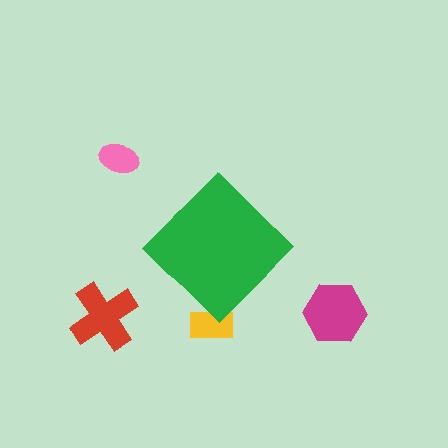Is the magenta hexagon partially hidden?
No, the magenta hexagon is fully visible.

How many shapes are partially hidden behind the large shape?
1 shape is partially hidden.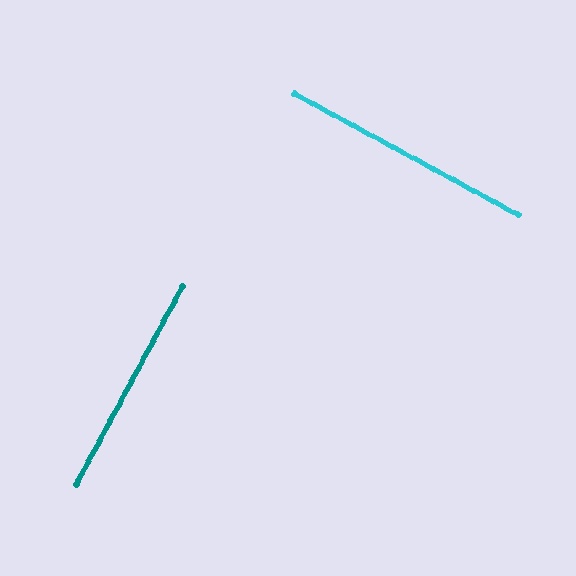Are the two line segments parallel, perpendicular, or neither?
Perpendicular — they meet at approximately 90°.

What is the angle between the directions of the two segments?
Approximately 90 degrees.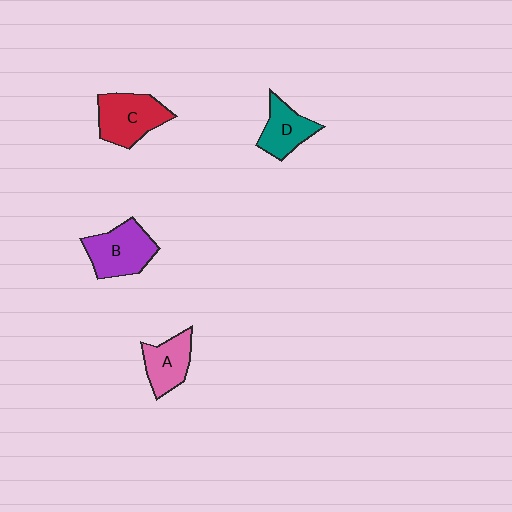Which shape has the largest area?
Shape B (purple).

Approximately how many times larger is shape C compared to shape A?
Approximately 1.3 times.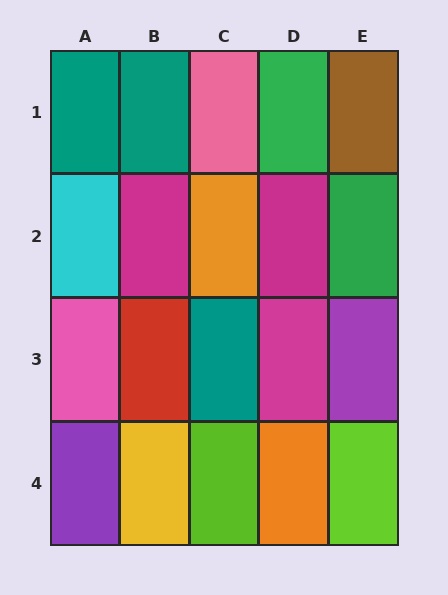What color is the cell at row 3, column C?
Teal.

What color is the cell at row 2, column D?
Magenta.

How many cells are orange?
2 cells are orange.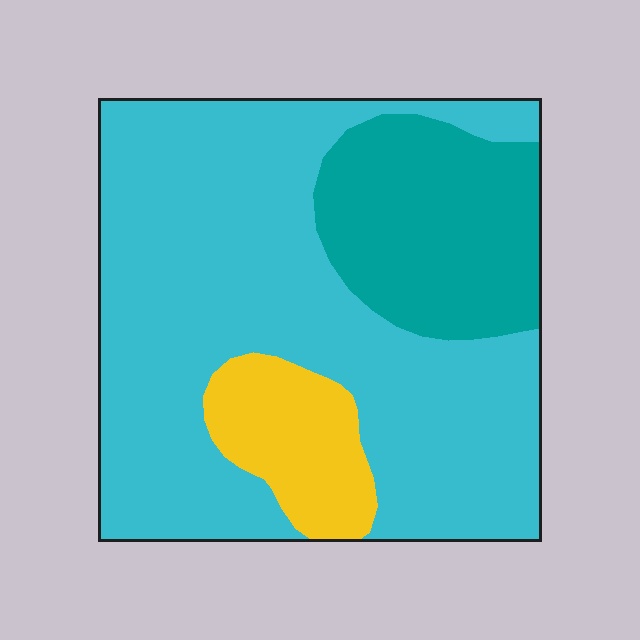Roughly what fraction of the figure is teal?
Teal covers 22% of the figure.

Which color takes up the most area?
Cyan, at roughly 65%.